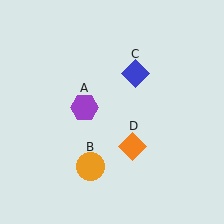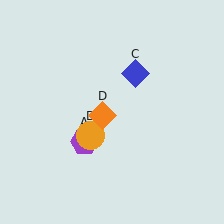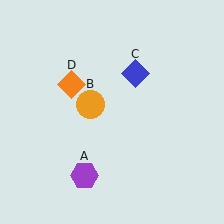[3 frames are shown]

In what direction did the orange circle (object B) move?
The orange circle (object B) moved up.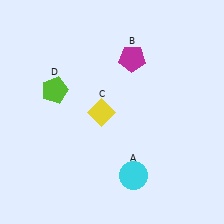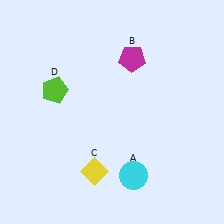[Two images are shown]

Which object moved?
The yellow diamond (C) moved down.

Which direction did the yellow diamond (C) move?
The yellow diamond (C) moved down.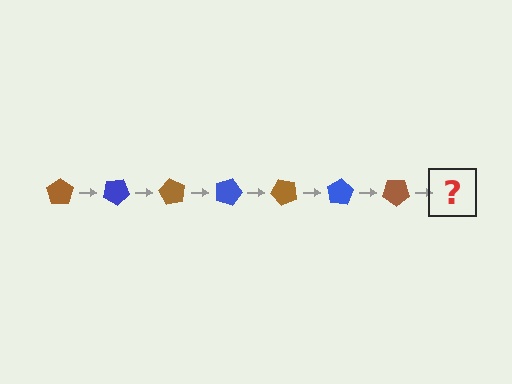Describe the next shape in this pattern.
It should be a blue pentagon, rotated 210 degrees from the start.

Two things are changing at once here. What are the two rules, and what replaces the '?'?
The two rules are that it rotates 30 degrees each step and the color cycles through brown and blue. The '?' should be a blue pentagon, rotated 210 degrees from the start.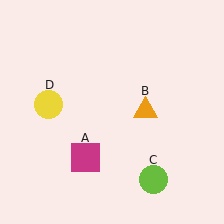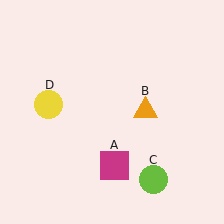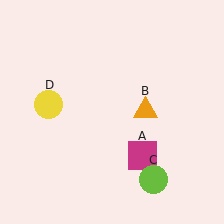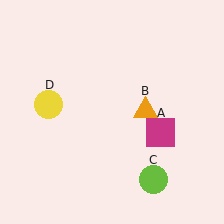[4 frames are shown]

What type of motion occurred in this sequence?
The magenta square (object A) rotated counterclockwise around the center of the scene.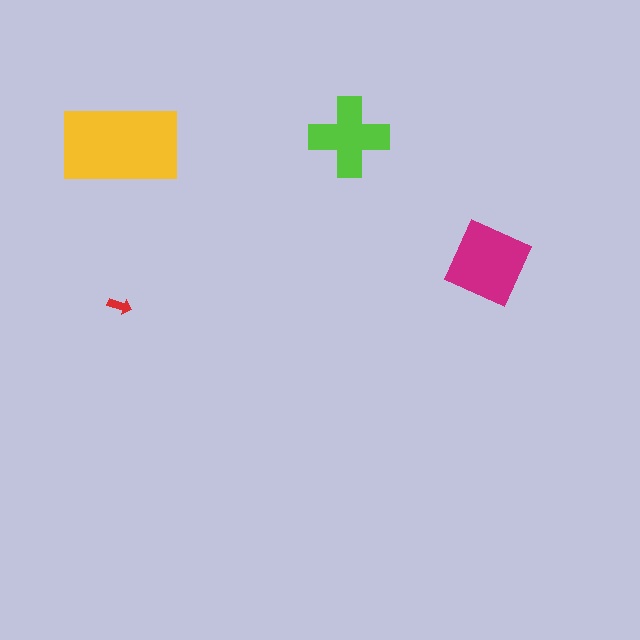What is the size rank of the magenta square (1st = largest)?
2nd.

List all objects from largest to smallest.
The yellow rectangle, the magenta square, the lime cross, the red arrow.